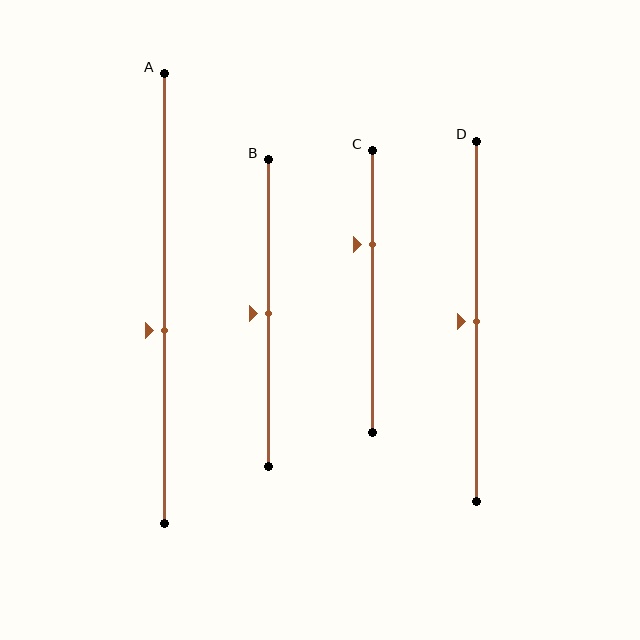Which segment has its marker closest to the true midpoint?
Segment B has its marker closest to the true midpoint.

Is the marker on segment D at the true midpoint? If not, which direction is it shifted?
Yes, the marker on segment D is at the true midpoint.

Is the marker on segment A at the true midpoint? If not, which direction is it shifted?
No, the marker on segment A is shifted downward by about 7% of the segment length.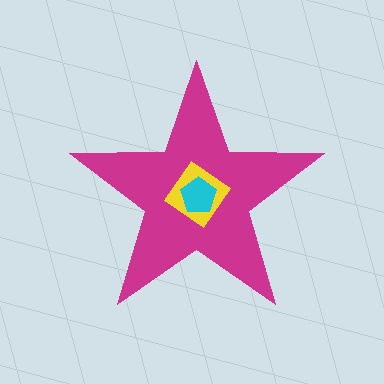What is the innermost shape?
The cyan pentagon.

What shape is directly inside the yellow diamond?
The cyan pentagon.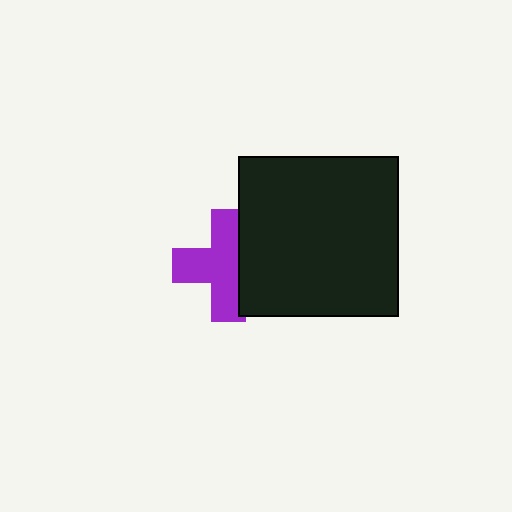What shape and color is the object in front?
The object in front is a black square.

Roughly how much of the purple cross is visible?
Most of it is visible (roughly 66%).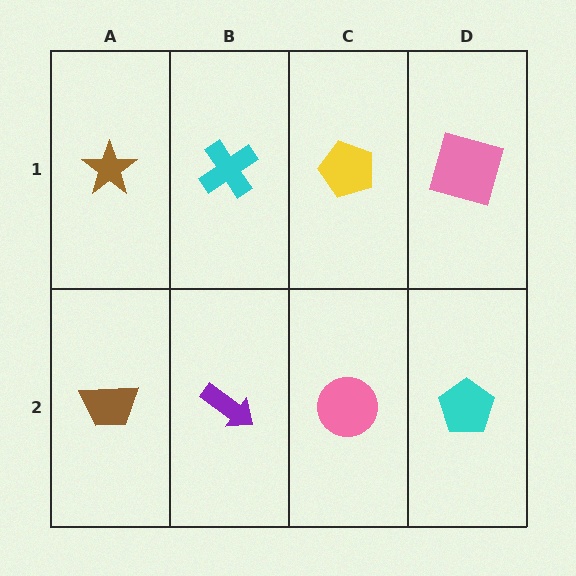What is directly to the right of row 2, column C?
A cyan pentagon.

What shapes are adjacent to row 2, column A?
A brown star (row 1, column A), a purple arrow (row 2, column B).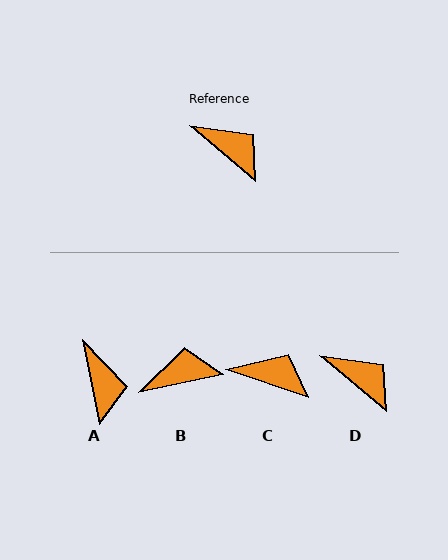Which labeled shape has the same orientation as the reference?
D.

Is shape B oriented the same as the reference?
No, it is off by about 52 degrees.